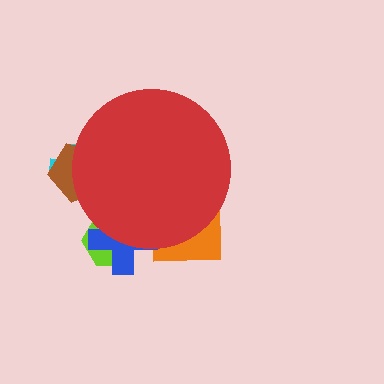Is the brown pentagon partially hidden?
Yes, the brown pentagon is partially hidden behind the red circle.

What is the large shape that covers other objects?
A red circle.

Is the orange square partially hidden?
Yes, the orange square is partially hidden behind the red circle.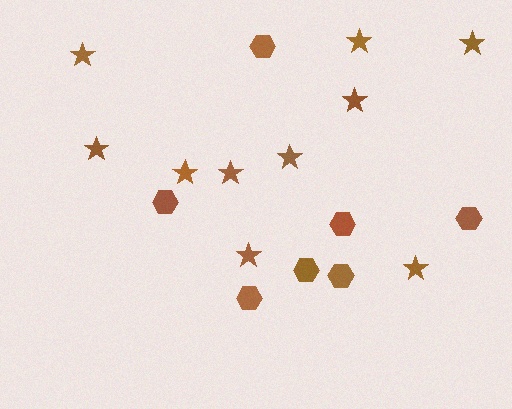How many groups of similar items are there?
There are 2 groups: one group of hexagons (7) and one group of stars (10).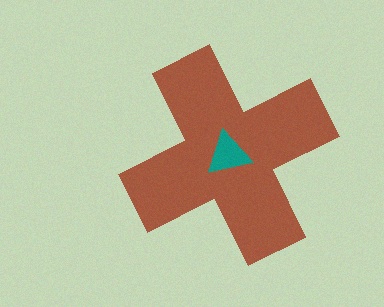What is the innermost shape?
The teal triangle.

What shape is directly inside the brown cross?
The teal triangle.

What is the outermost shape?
The brown cross.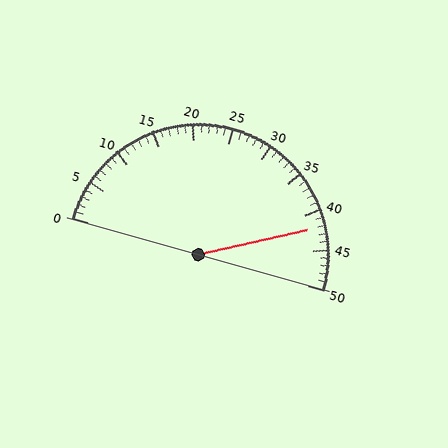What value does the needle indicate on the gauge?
The needle indicates approximately 42.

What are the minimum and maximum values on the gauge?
The gauge ranges from 0 to 50.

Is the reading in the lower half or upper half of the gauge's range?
The reading is in the upper half of the range (0 to 50).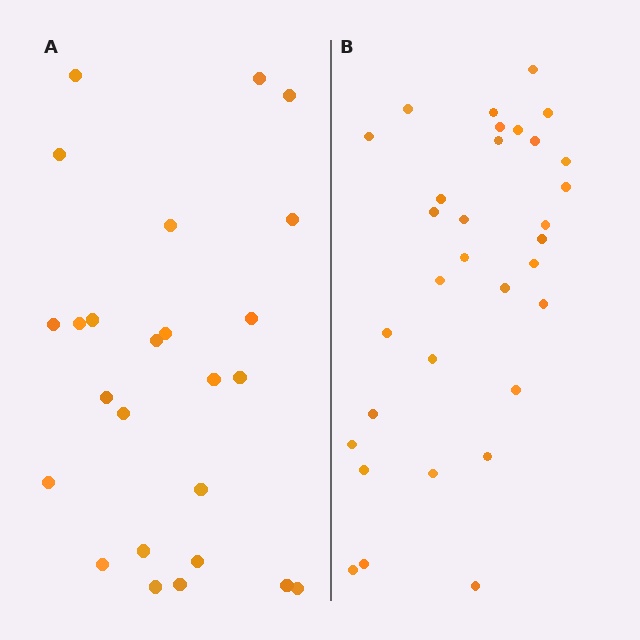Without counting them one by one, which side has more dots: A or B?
Region B (the right region) has more dots.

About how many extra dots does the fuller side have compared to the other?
Region B has roughly 8 or so more dots than region A.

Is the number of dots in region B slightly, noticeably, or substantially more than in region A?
Region B has noticeably more, but not dramatically so. The ratio is roughly 1.3 to 1.